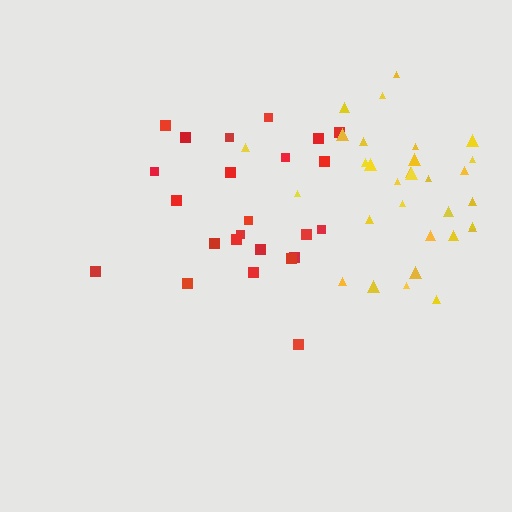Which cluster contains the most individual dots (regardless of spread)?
Yellow (31).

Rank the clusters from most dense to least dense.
yellow, red.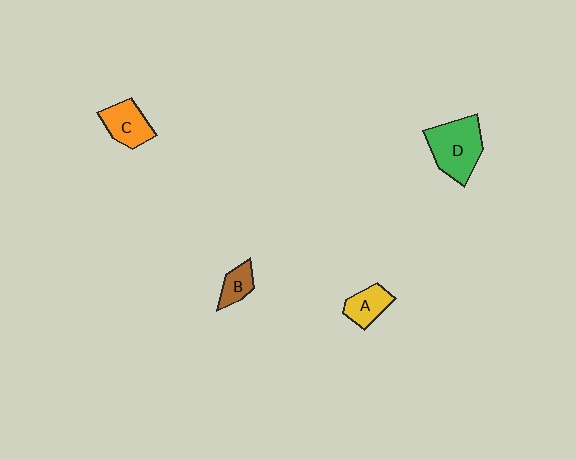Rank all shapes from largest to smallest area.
From largest to smallest: D (green), C (orange), A (yellow), B (brown).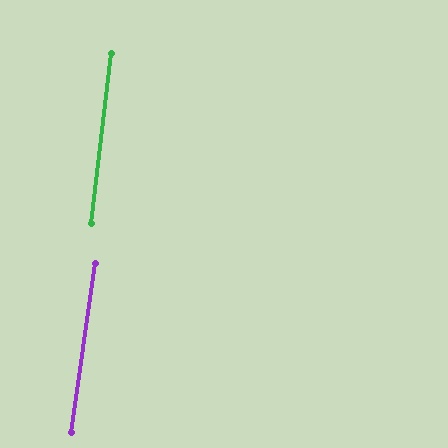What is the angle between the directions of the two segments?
Approximately 2 degrees.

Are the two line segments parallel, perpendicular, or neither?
Parallel — their directions differ by only 1.5°.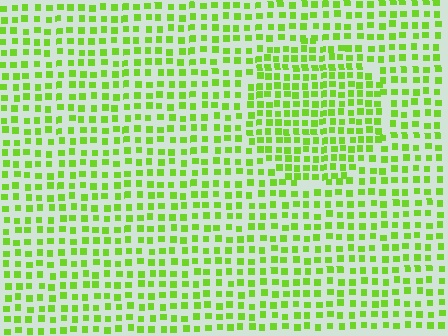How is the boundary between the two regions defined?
The boundary is defined by a change in element density (approximately 1.5x ratio). All elements are the same color, size, and shape.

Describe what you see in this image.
The image contains small lime elements arranged at two different densities. A circle-shaped region is visible where the elements are more densely packed than the surrounding area.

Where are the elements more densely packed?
The elements are more densely packed inside the circle boundary.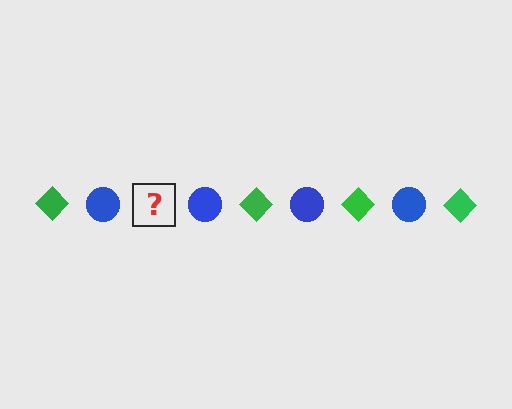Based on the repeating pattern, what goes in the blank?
The blank should be a green diamond.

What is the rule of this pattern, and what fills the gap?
The rule is that the pattern alternates between green diamond and blue circle. The gap should be filled with a green diamond.